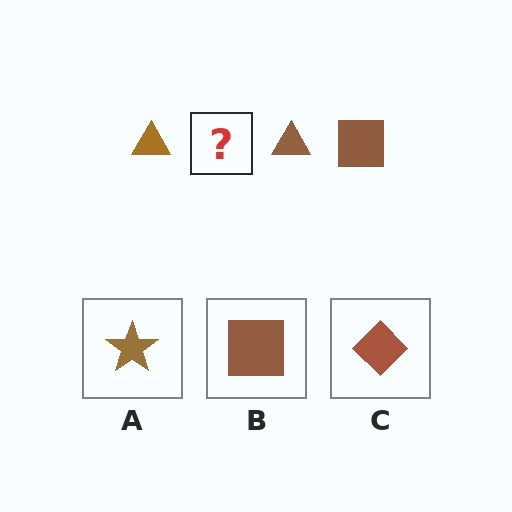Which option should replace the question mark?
Option B.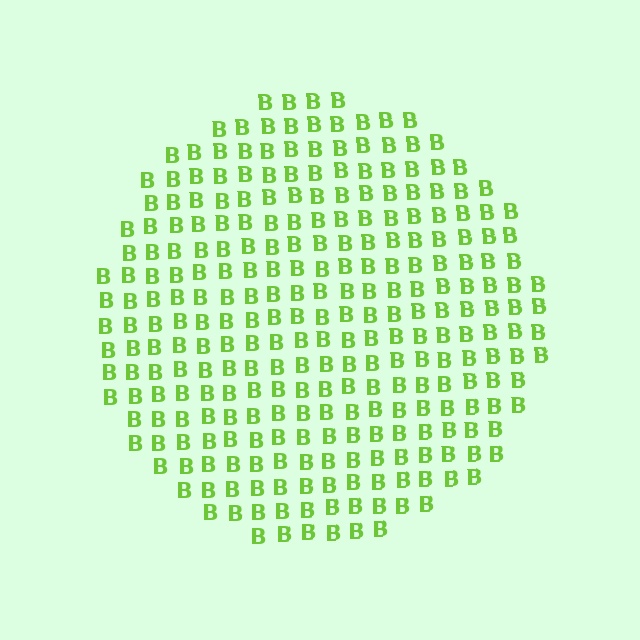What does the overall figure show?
The overall figure shows a circle.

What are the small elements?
The small elements are letter B's.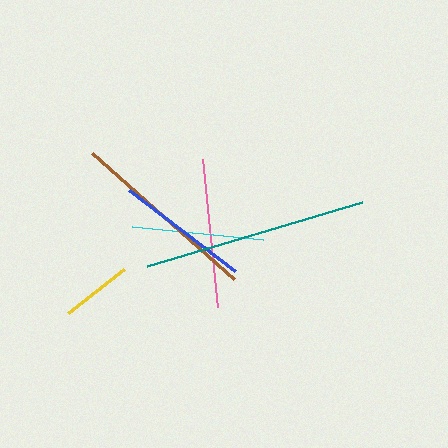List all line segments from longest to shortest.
From longest to shortest: teal, brown, pink, blue, cyan, yellow.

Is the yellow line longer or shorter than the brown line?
The brown line is longer than the yellow line.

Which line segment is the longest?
The teal line is the longest at approximately 224 pixels.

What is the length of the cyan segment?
The cyan segment is approximately 132 pixels long.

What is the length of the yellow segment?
The yellow segment is approximately 71 pixels long.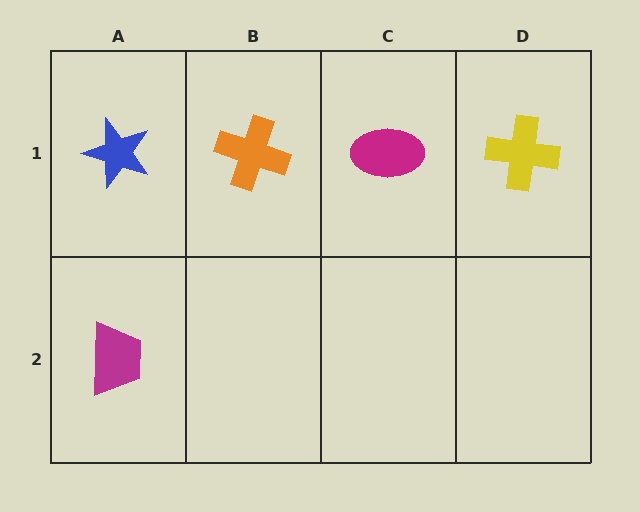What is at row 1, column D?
A yellow cross.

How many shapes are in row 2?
1 shape.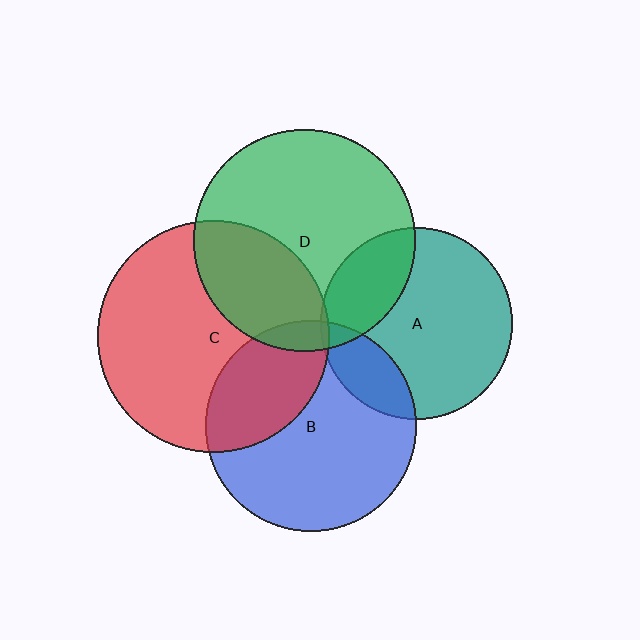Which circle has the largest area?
Circle C (red).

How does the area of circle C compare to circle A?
Approximately 1.4 times.